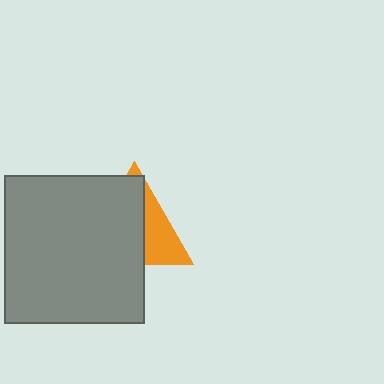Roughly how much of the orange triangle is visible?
A small part of it is visible (roughly 35%).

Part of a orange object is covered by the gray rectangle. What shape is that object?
It is a triangle.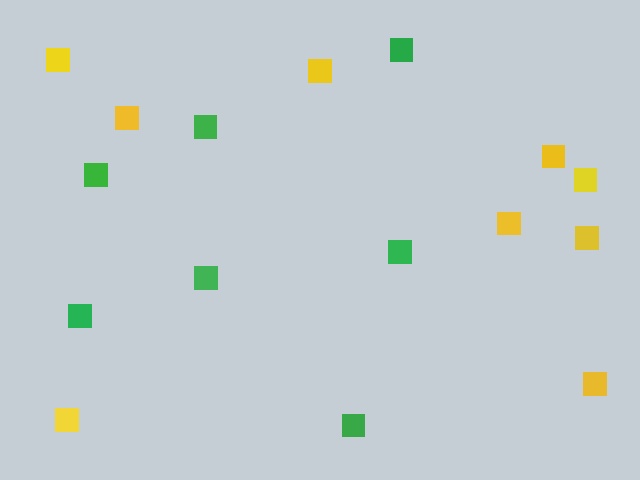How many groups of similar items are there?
There are 2 groups: one group of yellow squares (9) and one group of green squares (7).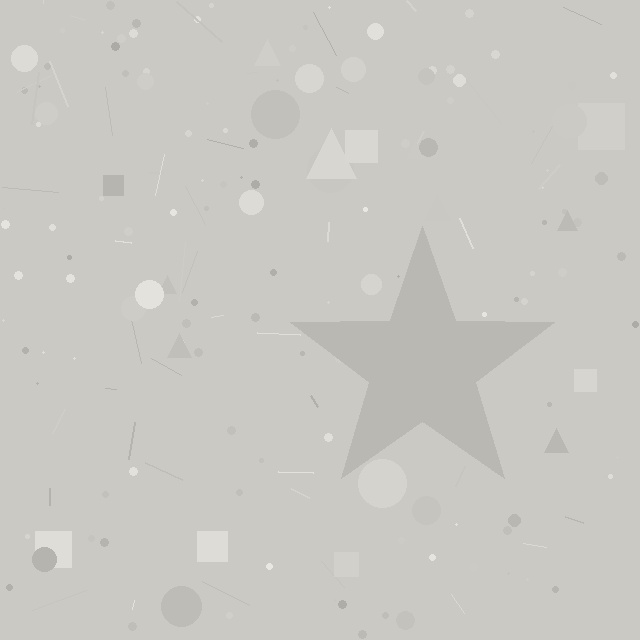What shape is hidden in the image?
A star is hidden in the image.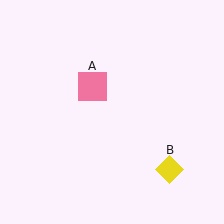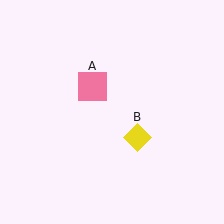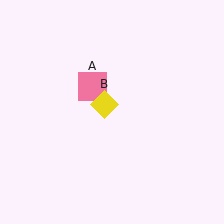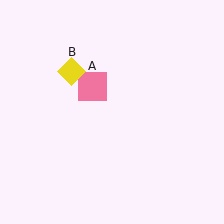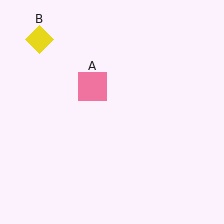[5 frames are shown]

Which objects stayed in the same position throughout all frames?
Pink square (object A) remained stationary.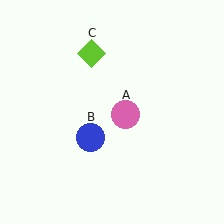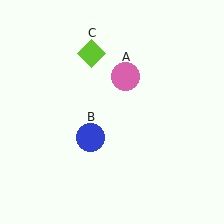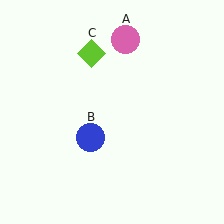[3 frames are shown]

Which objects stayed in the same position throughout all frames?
Blue circle (object B) and lime diamond (object C) remained stationary.